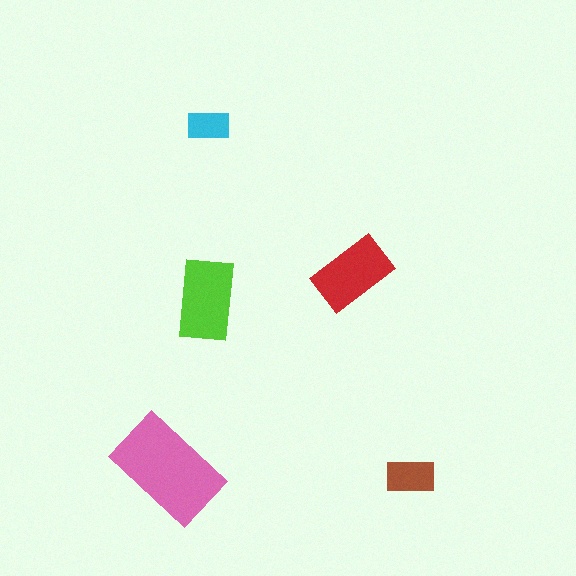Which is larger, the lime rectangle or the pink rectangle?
The pink one.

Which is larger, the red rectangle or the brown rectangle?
The red one.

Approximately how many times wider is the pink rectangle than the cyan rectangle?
About 2.5 times wider.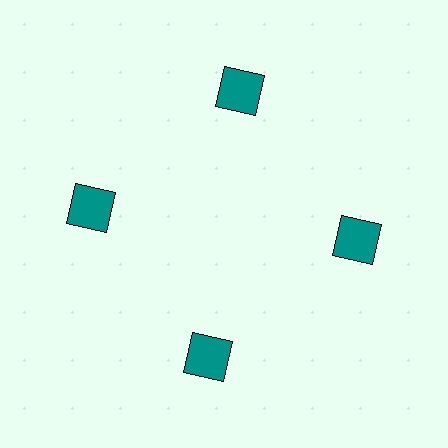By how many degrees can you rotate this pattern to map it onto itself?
The pattern maps onto itself every 90 degrees of rotation.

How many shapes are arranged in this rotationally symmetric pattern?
There are 4 shapes, arranged in 4 groups of 1.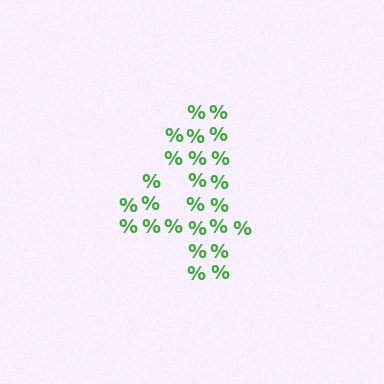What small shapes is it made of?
It is made of small percent signs.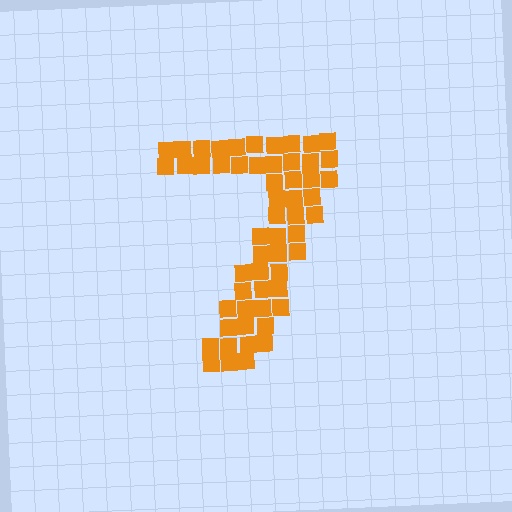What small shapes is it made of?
It is made of small squares.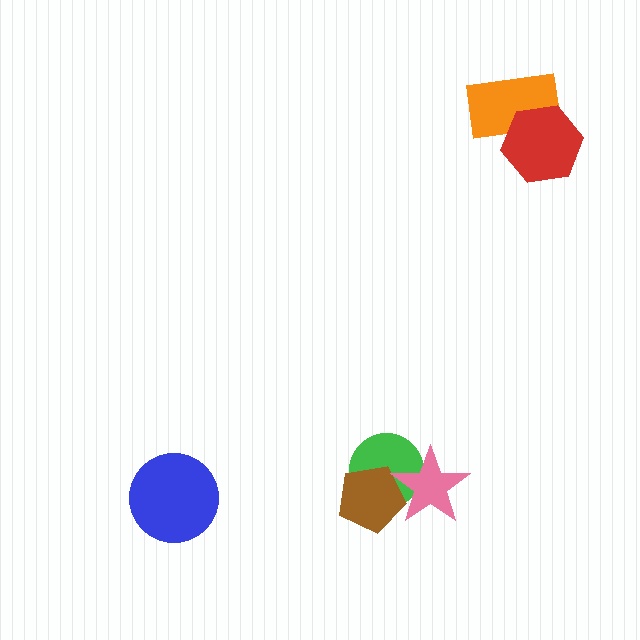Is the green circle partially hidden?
Yes, it is partially covered by another shape.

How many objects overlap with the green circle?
2 objects overlap with the green circle.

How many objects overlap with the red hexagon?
1 object overlaps with the red hexagon.